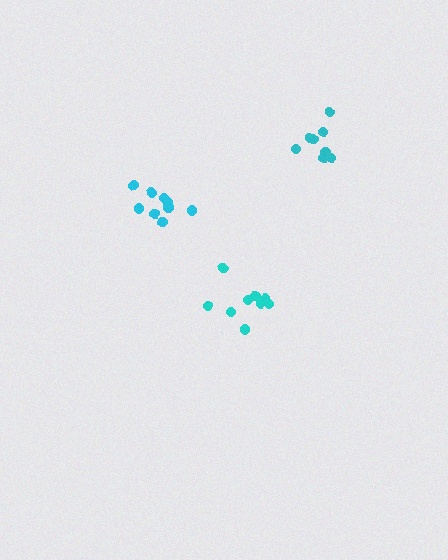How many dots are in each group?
Group 1: 8 dots, Group 2: 9 dots, Group 3: 9 dots (26 total).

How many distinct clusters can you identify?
There are 3 distinct clusters.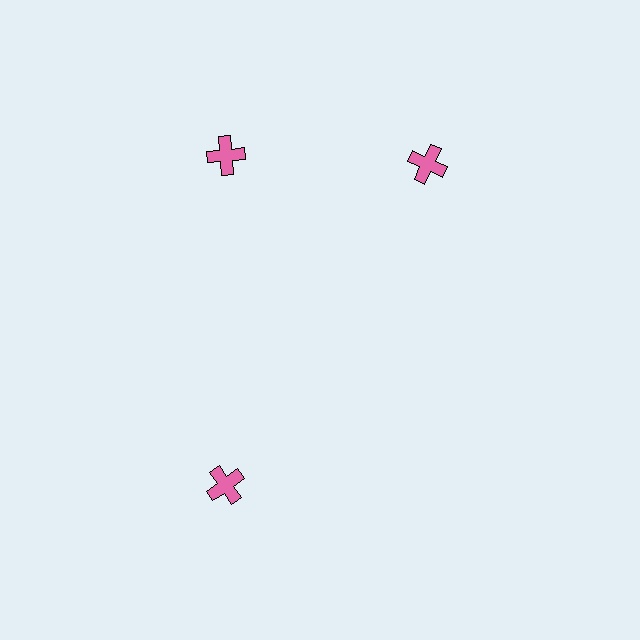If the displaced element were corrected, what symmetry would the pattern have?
It would have 3-fold rotational symmetry — the pattern would map onto itself every 120 degrees.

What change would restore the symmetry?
The symmetry would be restored by rotating it back into even spacing with its neighbors so that all 3 crosses sit at equal angles and equal distance from the center.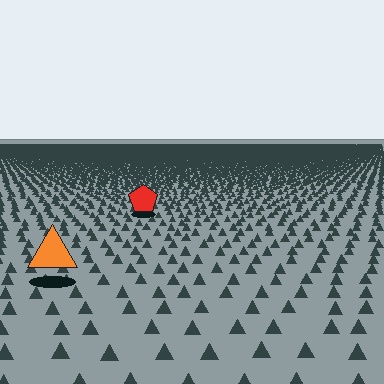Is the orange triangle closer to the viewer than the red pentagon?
Yes. The orange triangle is closer — you can tell from the texture gradient: the ground texture is coarser near it.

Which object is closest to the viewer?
The orange triangle is closest. The texture marks near it are larger and more spread out.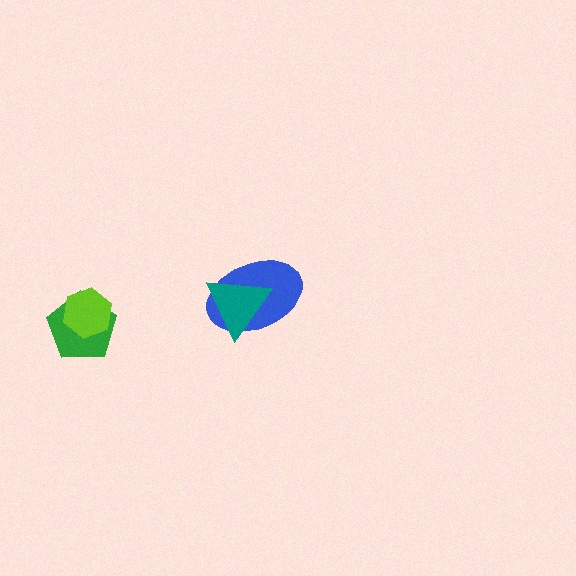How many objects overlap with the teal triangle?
1 object overlaps with the teal triangle.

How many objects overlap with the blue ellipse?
1 object overlaps with the blue ellipse.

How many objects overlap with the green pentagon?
1 object overlaps with the green pentagon.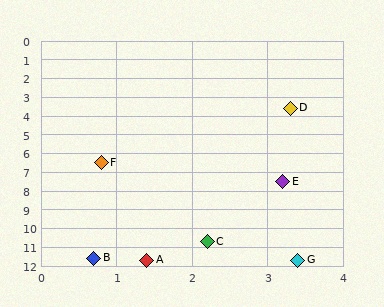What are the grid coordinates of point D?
Point D is at approximately (3.3, 3.6).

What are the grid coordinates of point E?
Point E is at approximately (3.2, 7.5).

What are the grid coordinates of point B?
Point B is at approximately (0.7, 11.6).